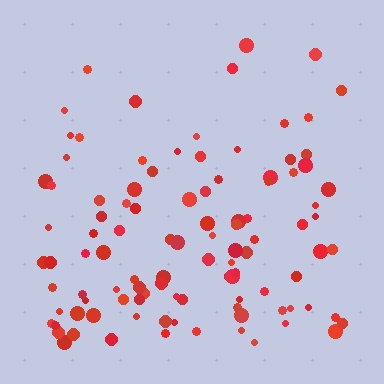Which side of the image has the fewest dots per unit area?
The top.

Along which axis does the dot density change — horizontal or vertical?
Vertical.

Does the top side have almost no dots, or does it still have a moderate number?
Still a moderate number, just noticeably fewer than the bottom.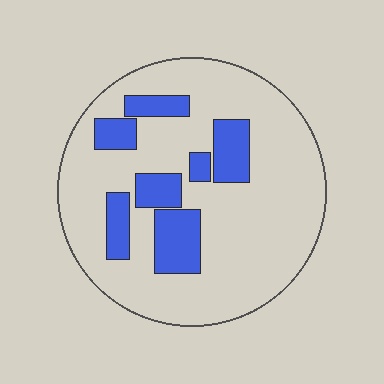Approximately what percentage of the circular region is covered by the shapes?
Approximately 20%.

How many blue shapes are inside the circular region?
7.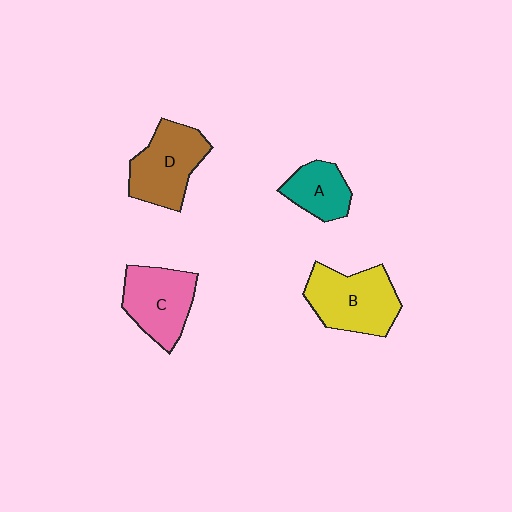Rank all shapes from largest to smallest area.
From largest to smallest: B (yellow), D (brown), C (pink), A (teal).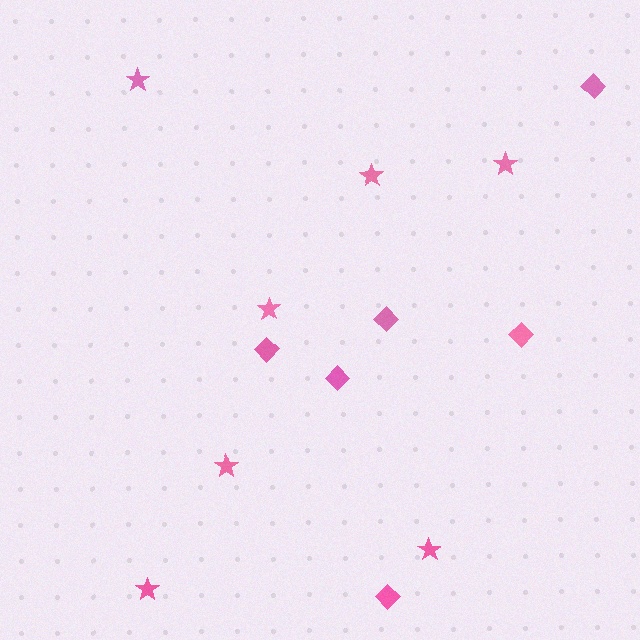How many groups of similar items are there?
There are 2 groups: one group of diamonds (6) and one group of stars (7).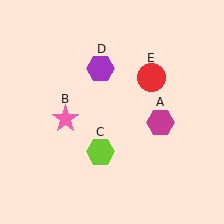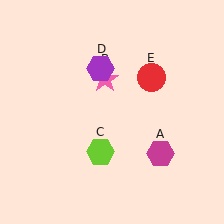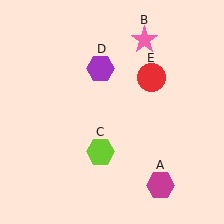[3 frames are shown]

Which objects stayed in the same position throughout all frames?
Lime hexagon (object C) and purple hexagon (object D) and red circle (object E) remained stationary.